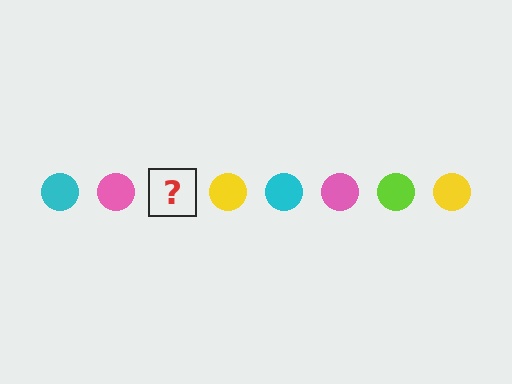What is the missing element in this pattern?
The missing element is a lime circle.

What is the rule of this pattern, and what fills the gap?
The rule is that the pattern cycles through cyan, pink, lime, yellow circles. The gap should be filled with a lime circle.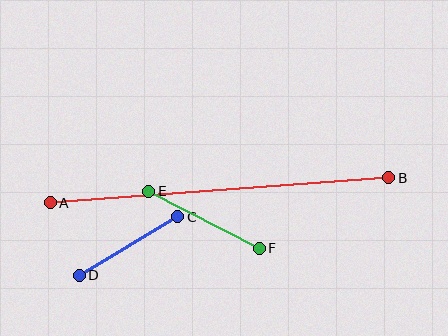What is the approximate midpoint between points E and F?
The midpoint is at approximately (204, 220) pixels.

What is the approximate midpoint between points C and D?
The midpoint is at approximately (128, 246) pixels.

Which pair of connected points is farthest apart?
Points A and B are farthest apart.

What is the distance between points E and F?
The distance is approximately 124 pixels.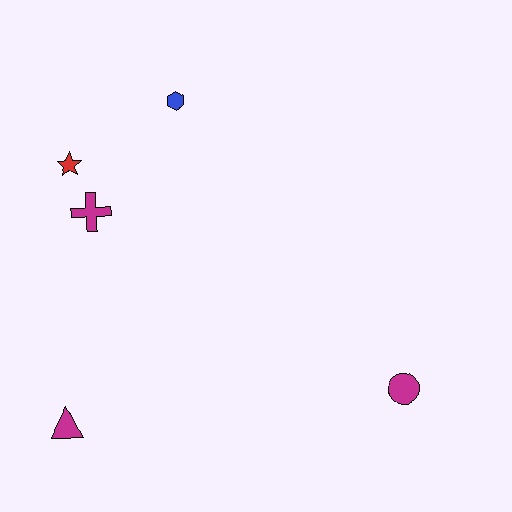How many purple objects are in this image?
There are no purple objects.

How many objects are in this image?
There are 5 objects.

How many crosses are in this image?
There is 1 cross.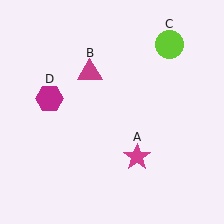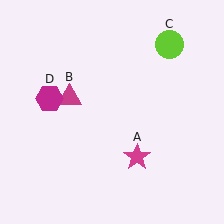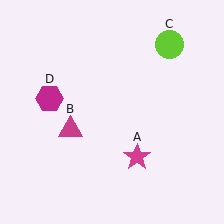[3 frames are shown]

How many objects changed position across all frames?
1 object changed position: magenta triangle (object B).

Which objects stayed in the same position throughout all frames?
Magenta star (object A) and lime circle (object C) and magenta hexagon (object D) remained stationary.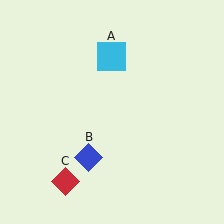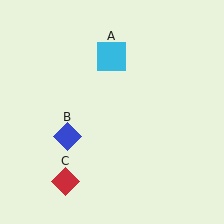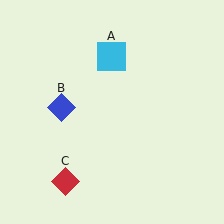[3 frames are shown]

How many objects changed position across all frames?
1 object changed position: blue diamond (object B).